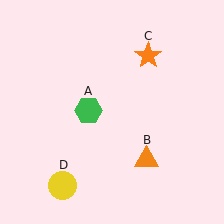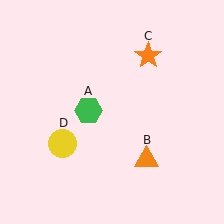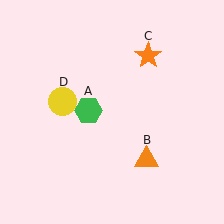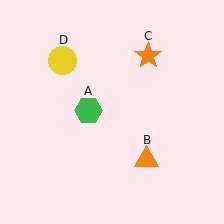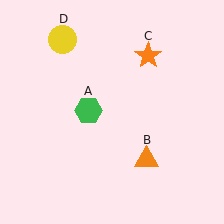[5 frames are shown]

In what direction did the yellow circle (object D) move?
The yellow circle (object D) moved up.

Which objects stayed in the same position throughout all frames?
Green hexagon (object A) and orange triangle (object B) and orange star (object C) remained stationary.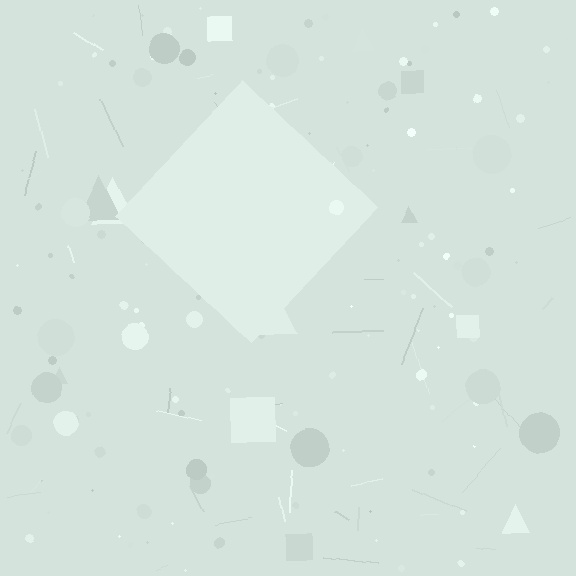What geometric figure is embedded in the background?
A diamond is embedded in the background.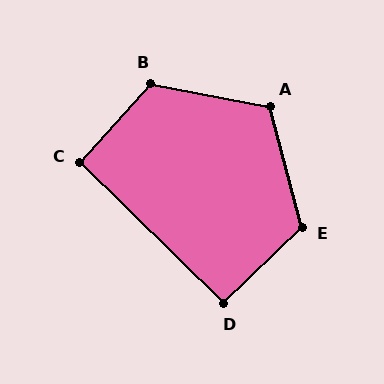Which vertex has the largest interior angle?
B, at approximately 121 degrees.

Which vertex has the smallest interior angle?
D, at approximately 92 degrees.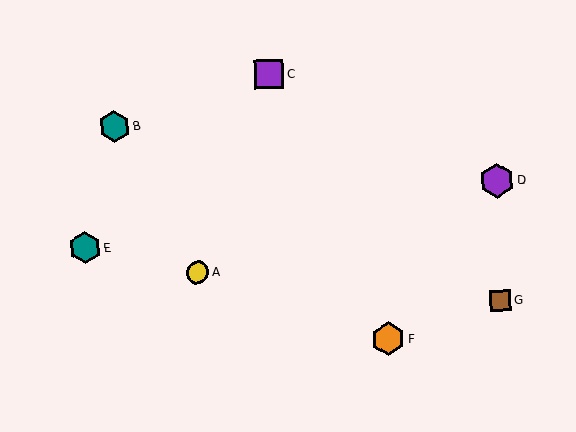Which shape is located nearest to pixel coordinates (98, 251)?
The teal hexagon (labeled E) at (85, 248) is nearest to that location.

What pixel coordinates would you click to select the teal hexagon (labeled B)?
Click at (114, 127) to select the teal hexagon B.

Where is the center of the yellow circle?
The center of the yellow circle is at (197, 272).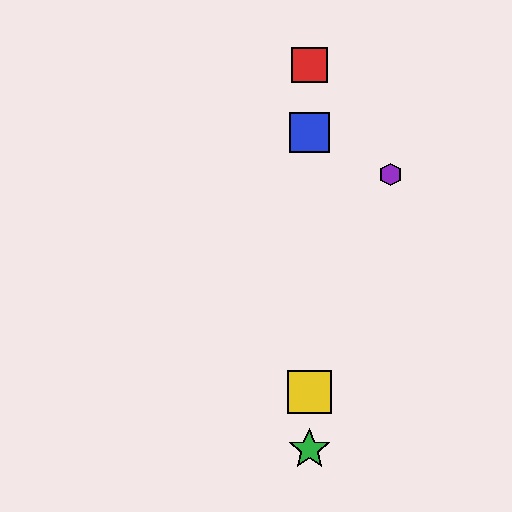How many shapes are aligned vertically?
4 shapes (the red square, the blue square, the green star, the yellow square) are aligned vertically.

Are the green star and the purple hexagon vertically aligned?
No, the green star is at x≈309 and the purple hexagon is at x≈391.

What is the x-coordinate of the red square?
The red square is at x≈309.